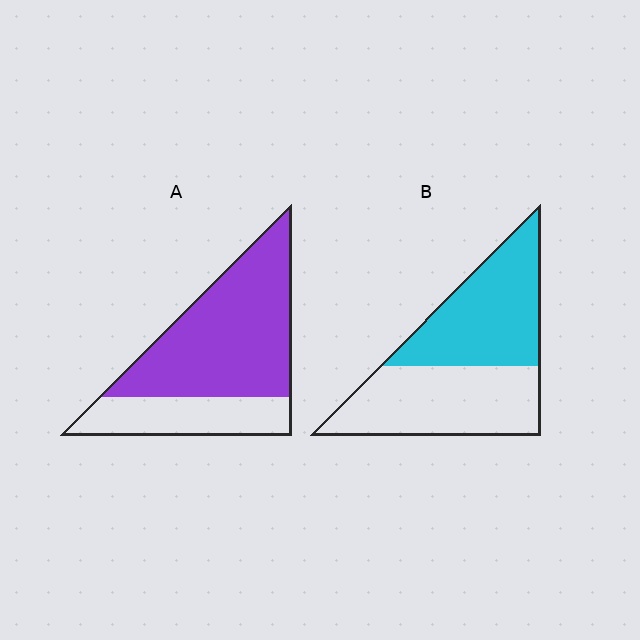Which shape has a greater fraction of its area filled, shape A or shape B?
Shape A.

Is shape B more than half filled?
Roughly half.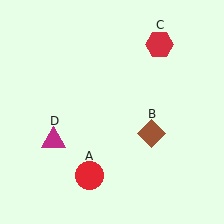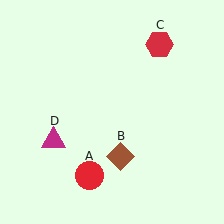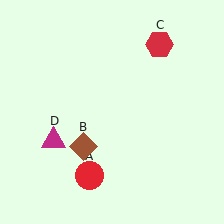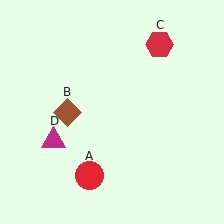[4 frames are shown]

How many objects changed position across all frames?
1 object changed position: brown diamond (object B).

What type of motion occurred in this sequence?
The brown diamond (object B) rotated clockwise around the center of the scene.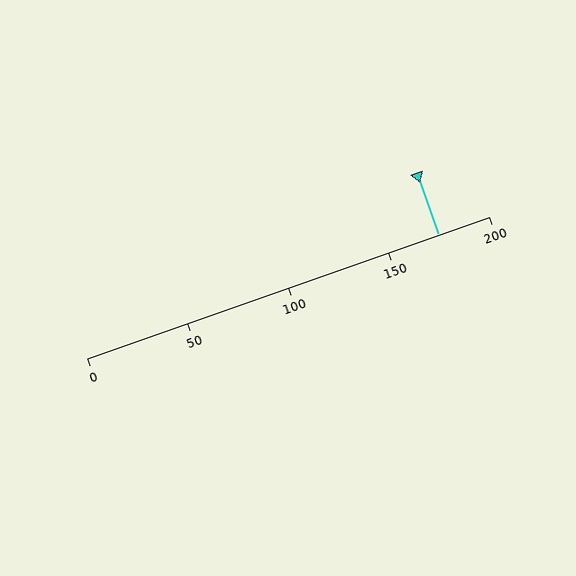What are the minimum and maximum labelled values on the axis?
The axis runs from 0 to 200.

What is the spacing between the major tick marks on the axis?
The major ticks are spaced 50 apart.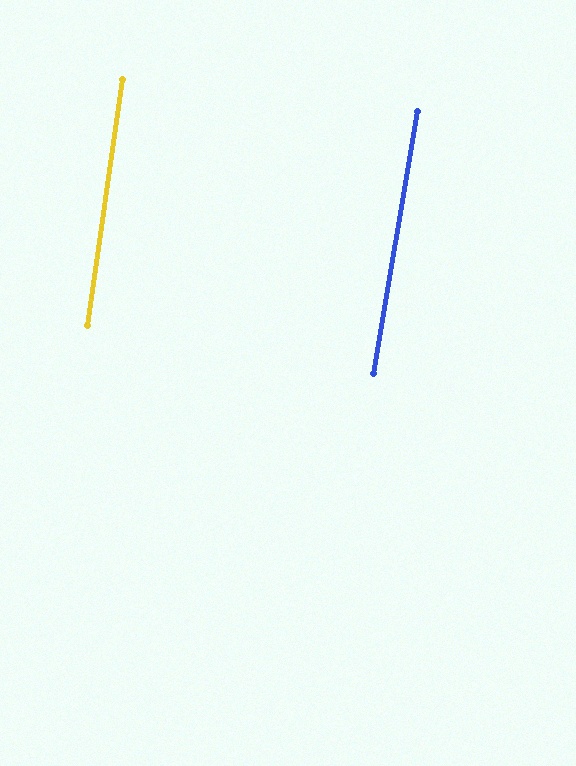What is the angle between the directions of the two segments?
Approximately 1 degree.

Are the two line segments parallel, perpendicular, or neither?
Parallel — their directions differ by only 1.3°.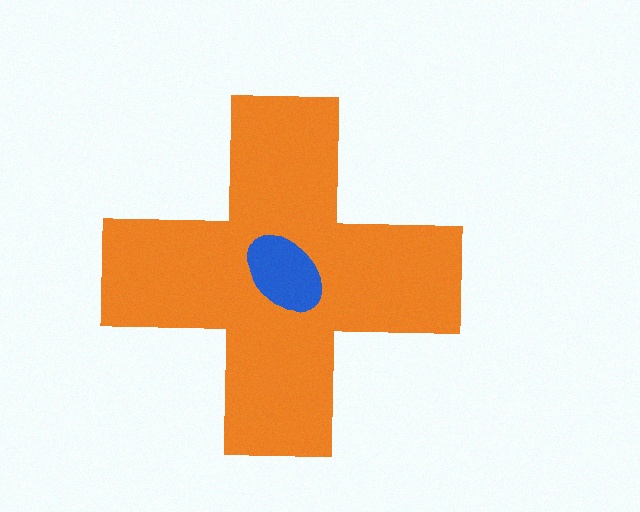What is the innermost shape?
The blue ellipse.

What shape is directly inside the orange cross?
The blue ellipse.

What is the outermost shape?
The orange cross.